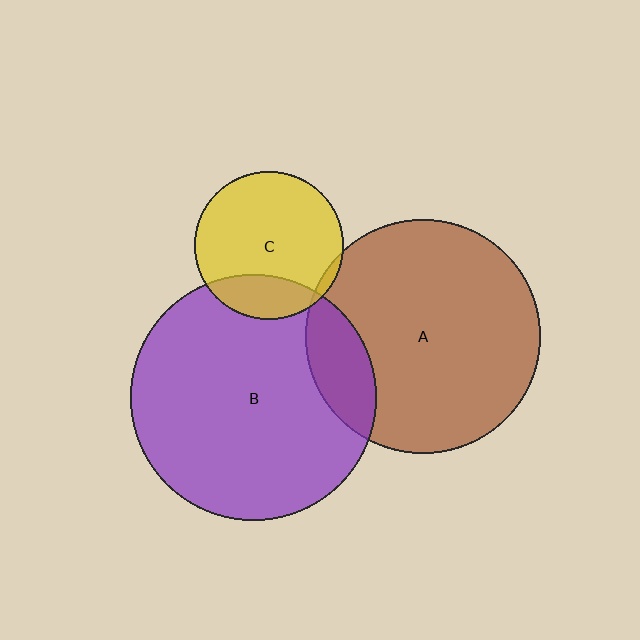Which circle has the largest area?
Circle B (purple).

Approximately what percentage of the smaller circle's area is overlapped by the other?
Approximately 15%.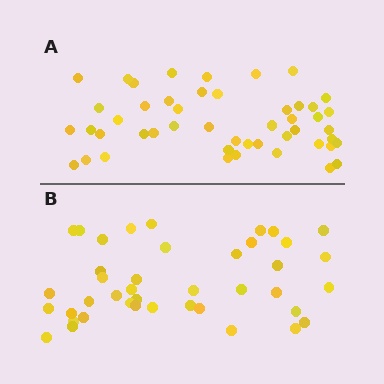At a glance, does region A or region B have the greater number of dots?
Region A (the top region) has more dots.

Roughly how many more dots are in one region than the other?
Region A has roughly 8 or so more dots than region B.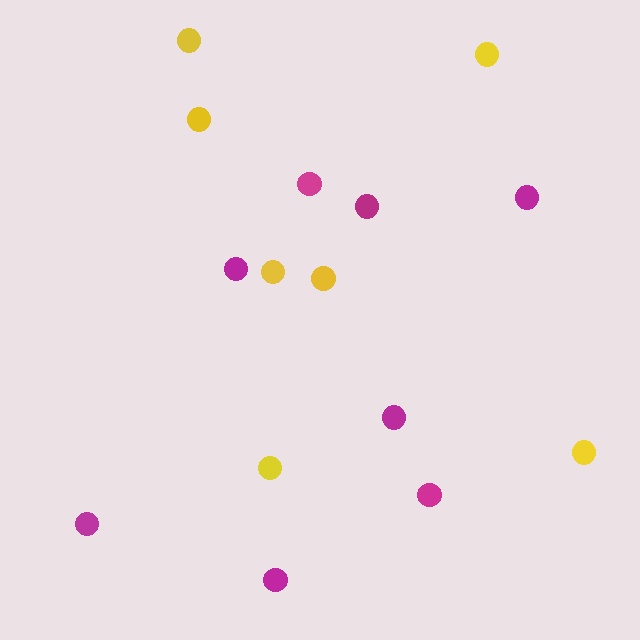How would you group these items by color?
There are 2 groups: one group of yellow circles (7) and one group of magenta circles (8).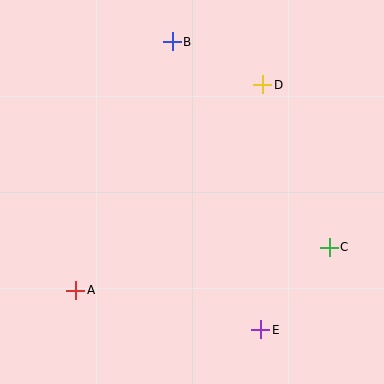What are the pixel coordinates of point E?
Point E is at (261, 330).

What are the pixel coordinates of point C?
Point C is at (329, 247).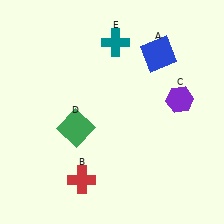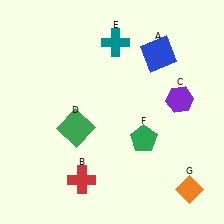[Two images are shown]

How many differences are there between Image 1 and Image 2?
There are 2 differences between the two images.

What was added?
A green pentagon (F), an orange diamond (G) were added in Image 2.